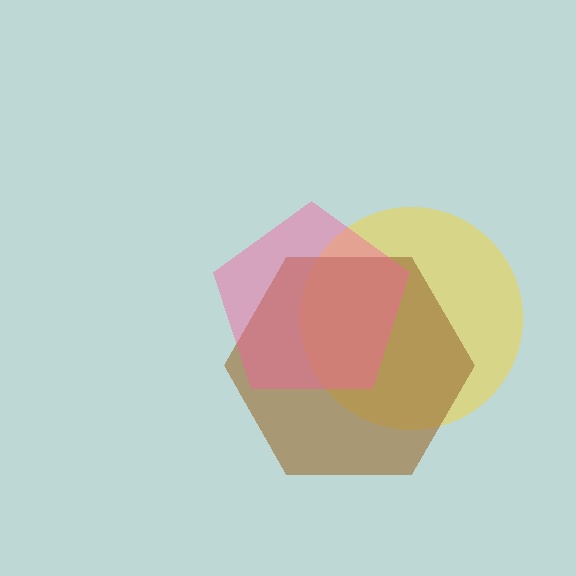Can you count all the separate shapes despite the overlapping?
Yes, there are 3 separate shapes.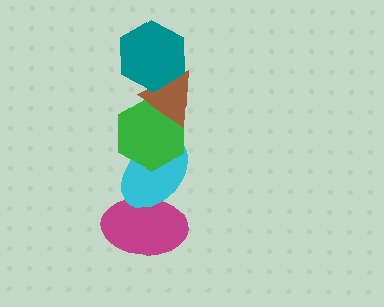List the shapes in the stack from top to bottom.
From top to bottom: the teal hexagon, the brown triangle, the green hexagon, the cyan ellipse, the magenta ellipse.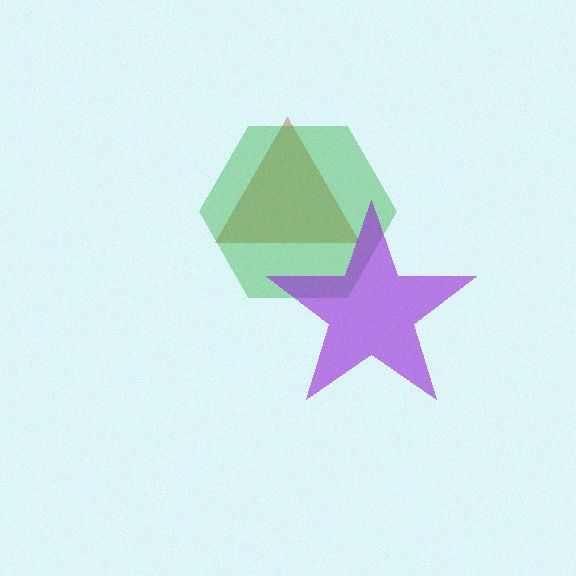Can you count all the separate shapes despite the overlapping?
Yes, there are 3 separate shapes.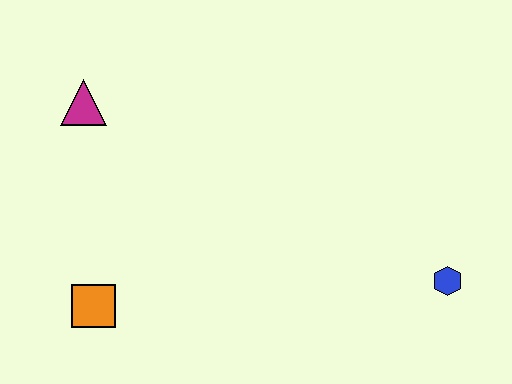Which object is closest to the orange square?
The magenta triangle is closest to the orange square.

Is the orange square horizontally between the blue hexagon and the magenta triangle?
Yes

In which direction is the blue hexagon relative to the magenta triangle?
The blue hexagon is to the right of the magenta triangle.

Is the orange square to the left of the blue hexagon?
Yes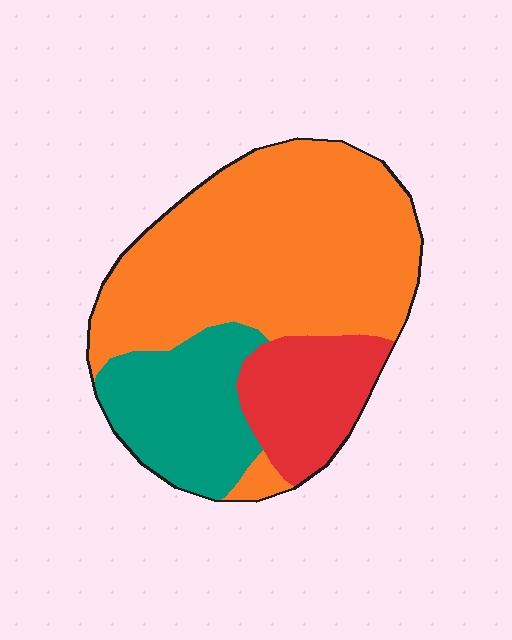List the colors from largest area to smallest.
From largest to smallest: orange, teal, red.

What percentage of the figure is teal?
Teal takes up about one fifth (1/5) of the figure.